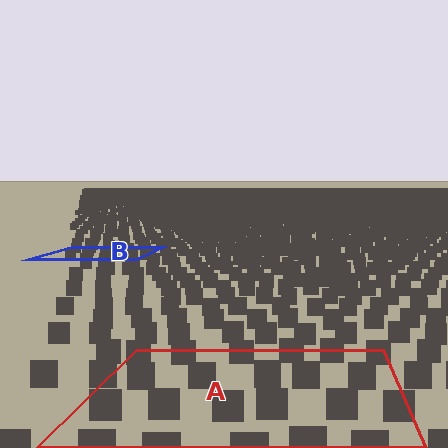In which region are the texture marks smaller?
The texture marks are smaller in region B, because it is farther away.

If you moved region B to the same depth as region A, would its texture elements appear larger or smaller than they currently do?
They would appear larger. At a closer depth, the same texture elements are projected at a bigger on-screen size.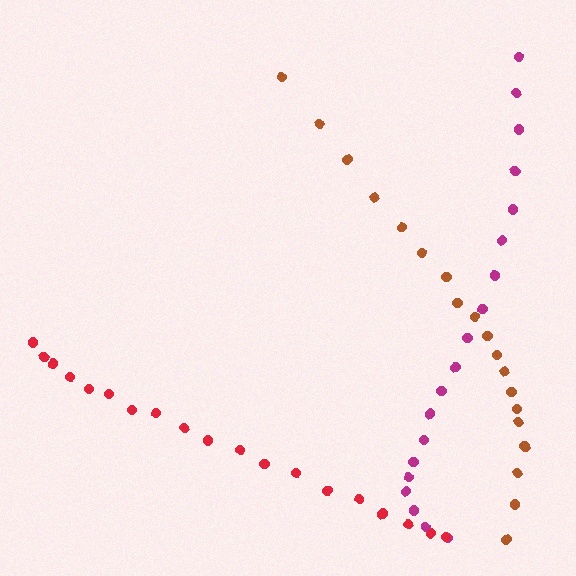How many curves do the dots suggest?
There are 3 distinct paths.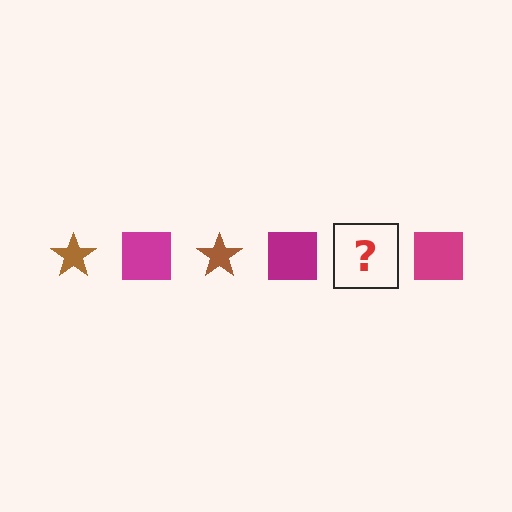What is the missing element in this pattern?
The missing element is a brown star.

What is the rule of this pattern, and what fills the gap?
The rule is that the pattern alternates between brown star and magenta square. The gap should be filled with a brown star.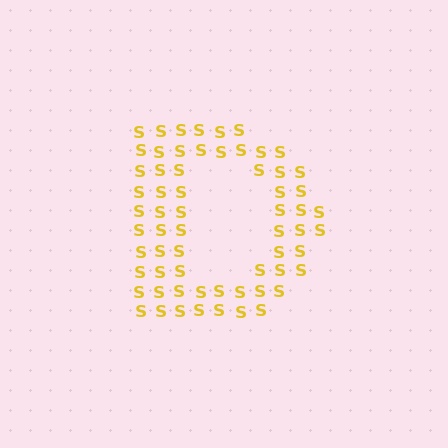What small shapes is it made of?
It is made of small letter S's.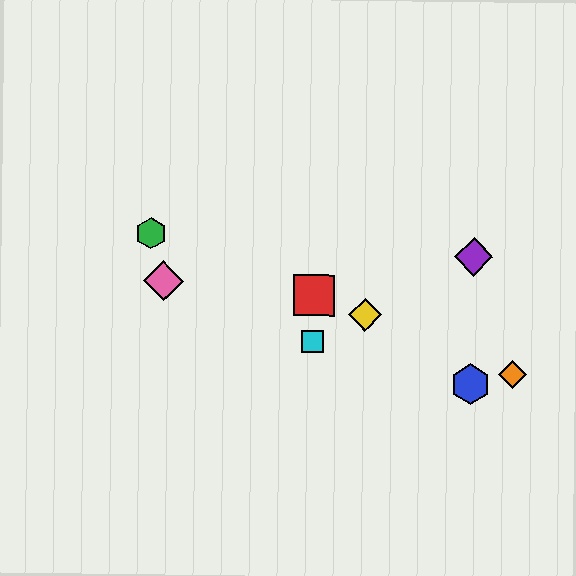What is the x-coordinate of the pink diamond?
The pink diamond is at x≈163.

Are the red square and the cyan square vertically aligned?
Yes, both are at x≈314.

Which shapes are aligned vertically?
The red square, the cyan square are aligned vertically.